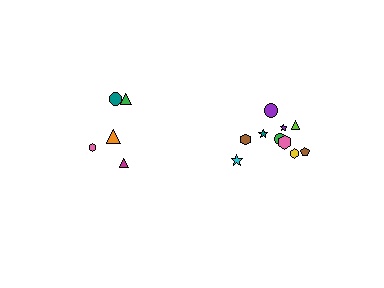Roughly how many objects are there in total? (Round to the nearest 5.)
Roughly 15 objects in total.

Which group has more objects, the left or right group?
The right group.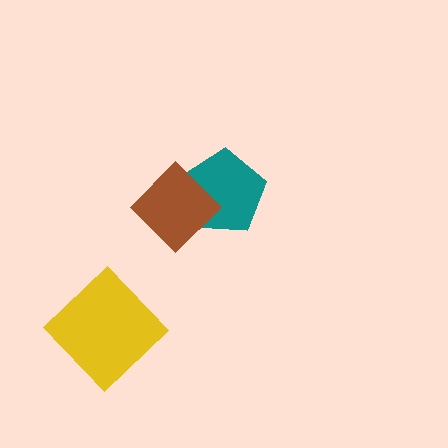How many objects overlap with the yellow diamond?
0 objects overlap with the yellow diamond.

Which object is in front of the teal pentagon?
The brown diamond is in front of the teal pentagon.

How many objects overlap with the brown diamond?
1 object overlaps with the brown diamond.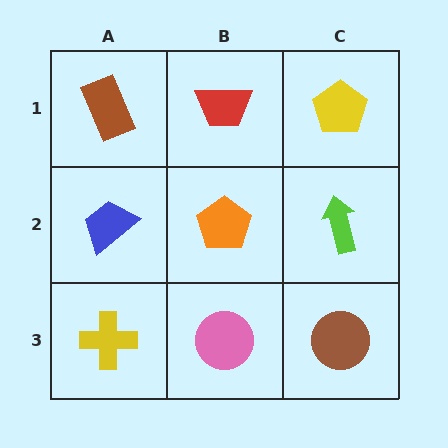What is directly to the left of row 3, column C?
A pink circle.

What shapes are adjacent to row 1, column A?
A blue trapezoid (row 2, column A), a red trapezoid (row 1, column B).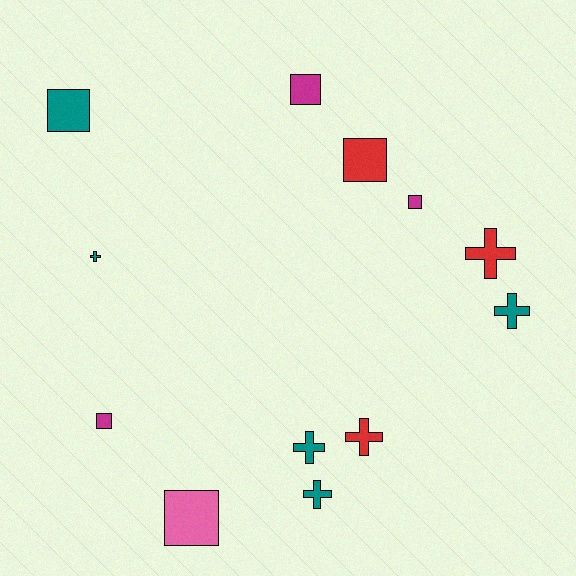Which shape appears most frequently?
Square, with 6 objects.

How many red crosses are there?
There are 2 red crosses.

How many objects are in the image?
There are 12 objects.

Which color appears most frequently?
Teal, with 5 objects.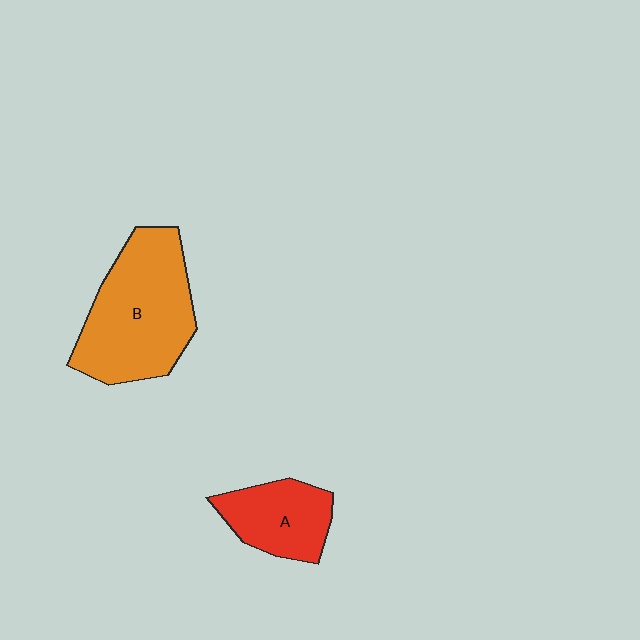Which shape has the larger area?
Shape B (orange).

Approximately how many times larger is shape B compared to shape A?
Approximately 1.9 times.